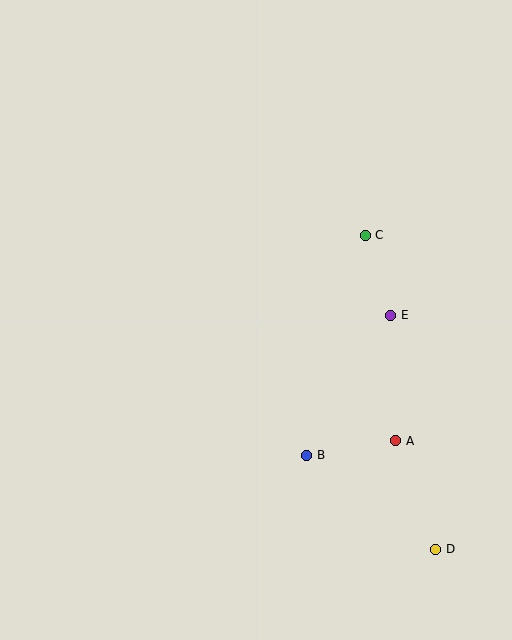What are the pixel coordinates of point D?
Point D is at (436, 549).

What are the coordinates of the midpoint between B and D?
The midpoint between B and D is at (371, 502).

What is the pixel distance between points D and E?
The distance between D and E is 238 pixels.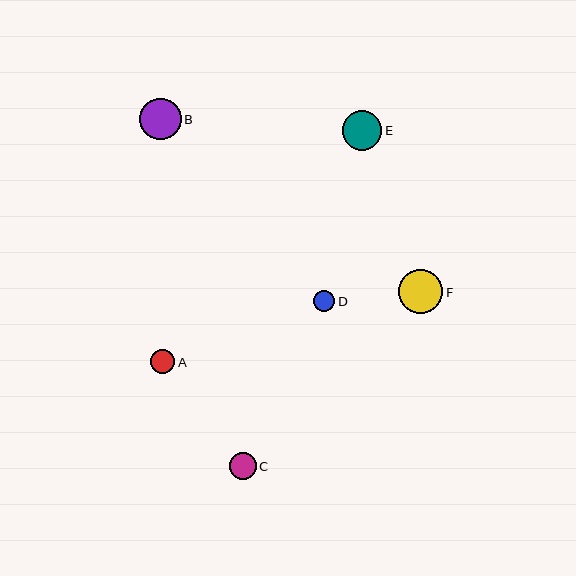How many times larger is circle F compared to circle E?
Circle F is approximately 1.1 times the size of circle E.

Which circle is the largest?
Circle F is the largest with a size of approximately 44 pixels.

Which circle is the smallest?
Circle D is the smallest with a size of approximately 21 pixels.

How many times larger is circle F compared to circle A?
Circle F is approximately 1.8 times the size of circle A.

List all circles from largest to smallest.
From largest to smallest: F, B, E, C, A, D.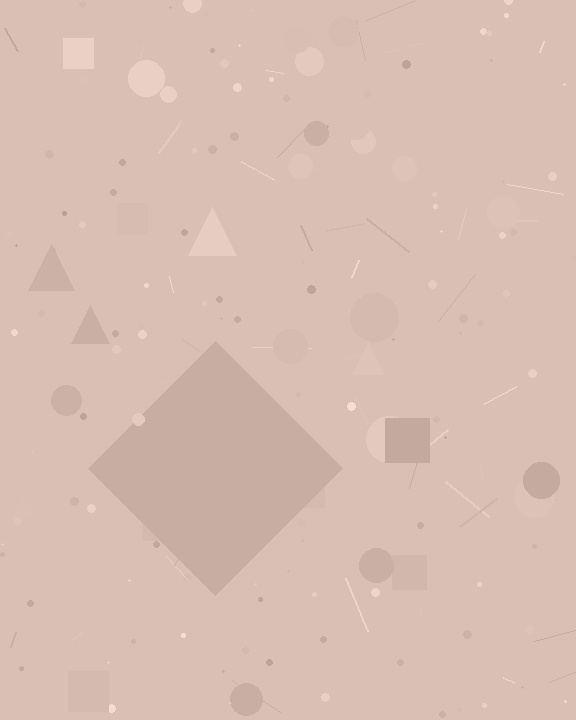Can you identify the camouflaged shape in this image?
The camouflaged shape is a diamond.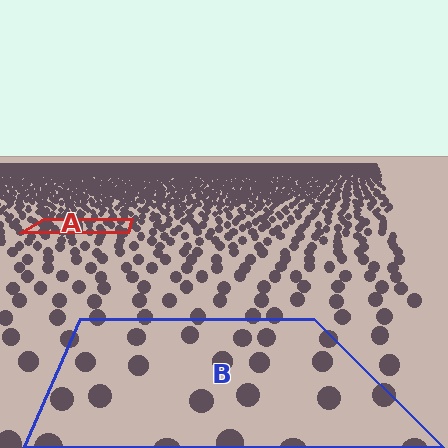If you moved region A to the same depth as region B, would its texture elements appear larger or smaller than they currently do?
They would appear larger. At a closer depth, the same texture elements are projected at a bigger on-screen size.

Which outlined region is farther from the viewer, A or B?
Region A is farther from the viewer — the texture elements inside it appear smaller and more densely packed.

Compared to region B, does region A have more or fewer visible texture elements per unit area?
Region A has more texture elements per unit area — they are packed more densely because it is farther away.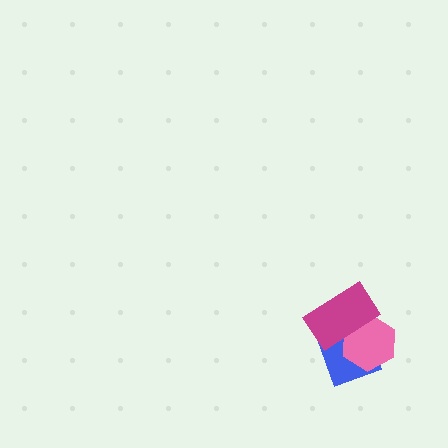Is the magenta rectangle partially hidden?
No, no other shape covers it.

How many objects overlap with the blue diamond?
2 objects overlap with the blue diamond.